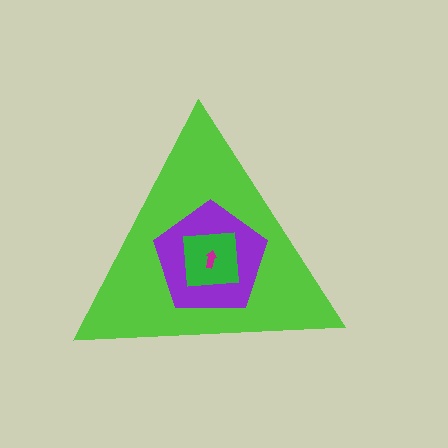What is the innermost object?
The magenta arrow.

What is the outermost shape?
The lime triangle.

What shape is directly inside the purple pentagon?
The green square.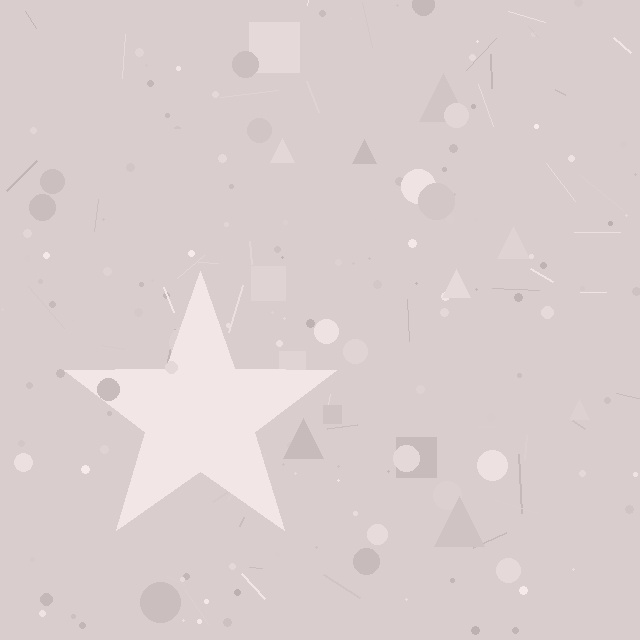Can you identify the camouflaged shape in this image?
The camouflaged shape is a star.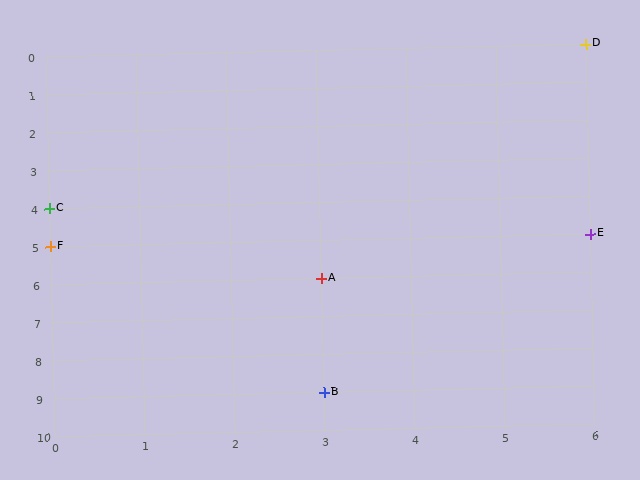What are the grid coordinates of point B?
Point B is at grid coordinates (3, 9).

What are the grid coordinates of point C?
Point C is at grid coordinates (0, 4).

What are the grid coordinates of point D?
Point D is at grid coordinates (6, 0).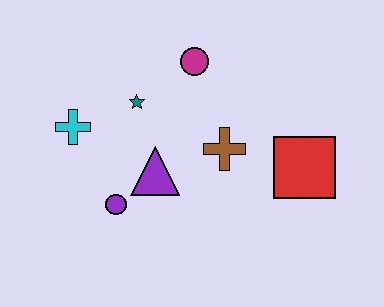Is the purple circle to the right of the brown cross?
No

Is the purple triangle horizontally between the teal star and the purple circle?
No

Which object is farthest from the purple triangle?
The red square is farthest from the purple triangle.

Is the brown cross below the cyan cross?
Yes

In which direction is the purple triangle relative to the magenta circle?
The purple triangle is below the magenta circle.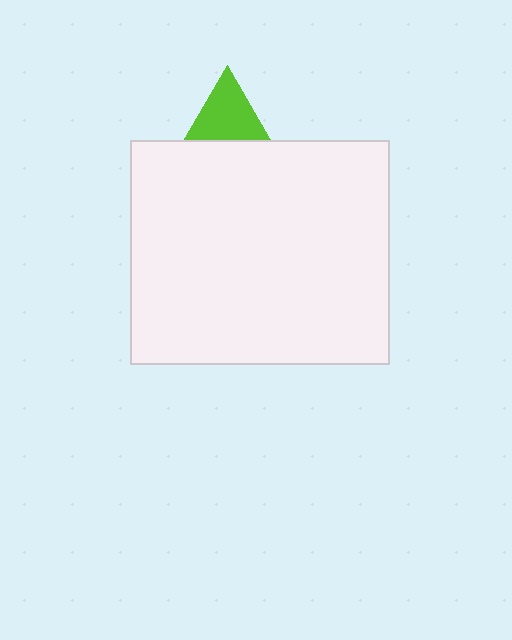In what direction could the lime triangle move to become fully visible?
The lime triangle could move up. That would shift it out from behind the white rectangle entirely.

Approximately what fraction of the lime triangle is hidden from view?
Roughly 58% of the lime triangle is hidden behind the white rectangle.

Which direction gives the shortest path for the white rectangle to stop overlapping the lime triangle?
Moving down gives the shortest separation.